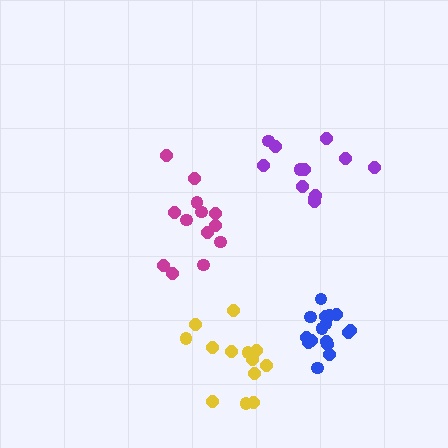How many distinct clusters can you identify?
There are 4 distinct clusters.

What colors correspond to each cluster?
The clusters are colored: yellow, magenta, blue, purple.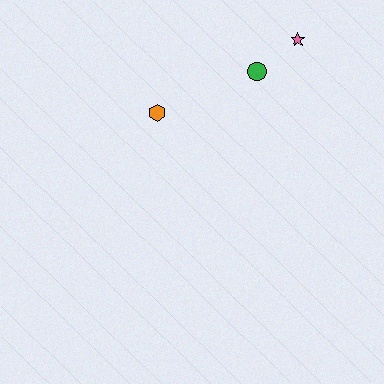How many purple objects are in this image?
There are no purple objects.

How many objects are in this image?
There are 3 objects.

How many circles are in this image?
There is 1 circle.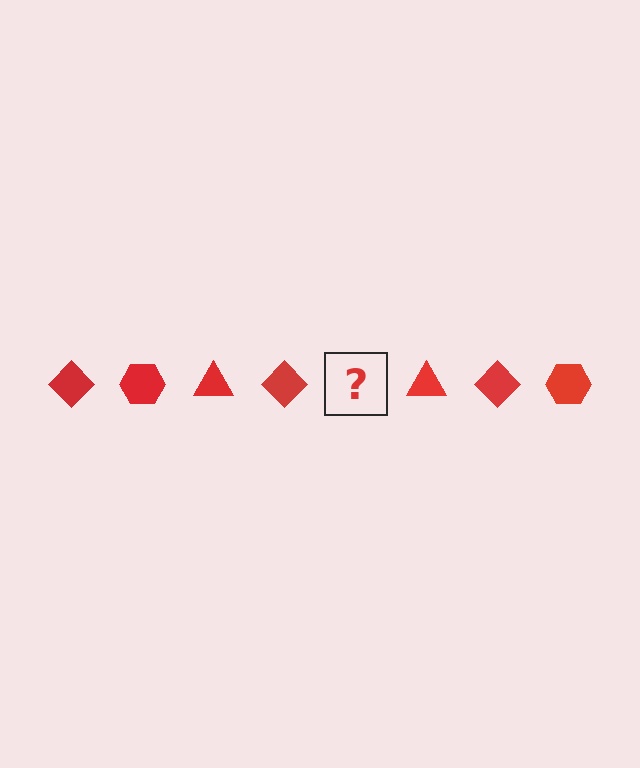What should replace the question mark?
The question mark should be replaced with a red hexagon.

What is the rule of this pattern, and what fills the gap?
The rule is that the pattern cycles through diamond, hexagon, triangle shapes in red. The gap should be filled with a red hexagon.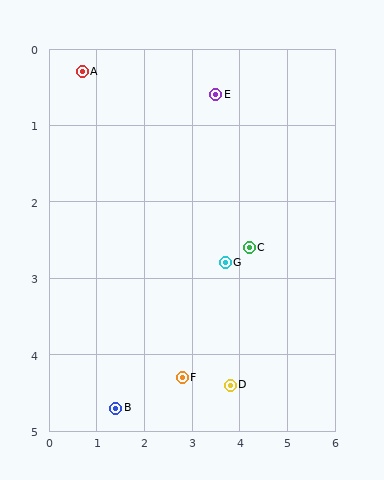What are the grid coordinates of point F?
Point F is at approximately (2.8, 4.3).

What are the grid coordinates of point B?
Point B is at approximately (1.4, 4.7).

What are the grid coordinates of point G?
Point G is at approximately (3.7, 2.8).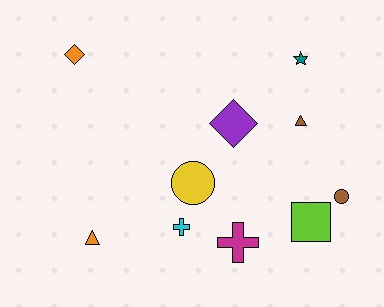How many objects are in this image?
There are 10 objects.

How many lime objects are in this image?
There is 1 lime object.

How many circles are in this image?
There are 2 circles.